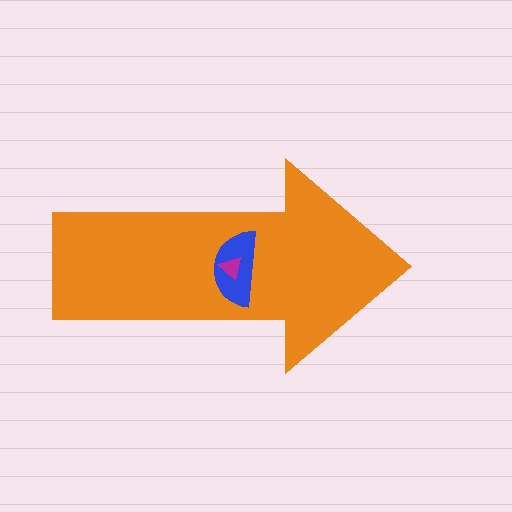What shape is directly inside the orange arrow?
The blue semicircle.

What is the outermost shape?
The orange arrow.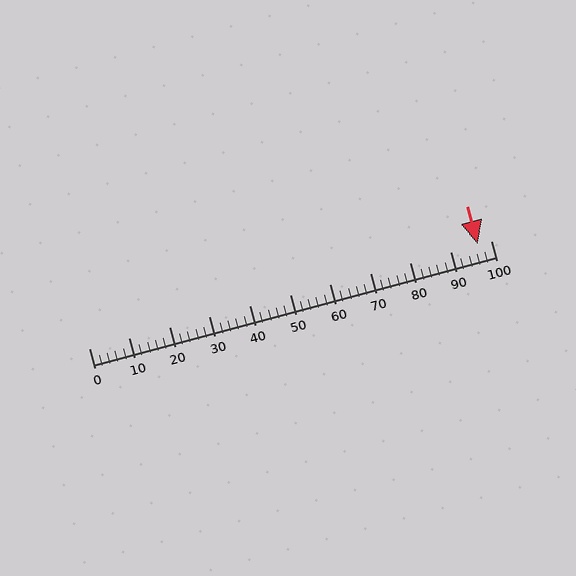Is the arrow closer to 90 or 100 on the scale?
The arrow is closer to 100.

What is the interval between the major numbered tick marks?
The major tick marks are spaced 10 units apart.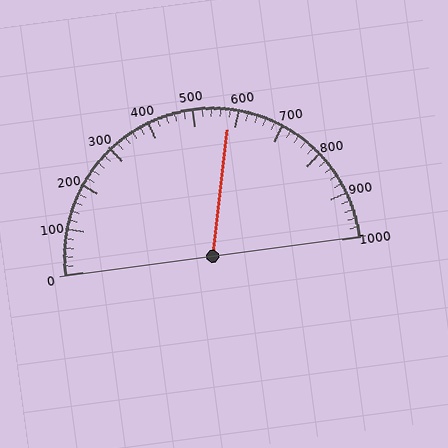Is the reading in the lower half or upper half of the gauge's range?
The reading is in the upper half of the range (0 to 1000).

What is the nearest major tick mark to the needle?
The nearest major tick mark is 600.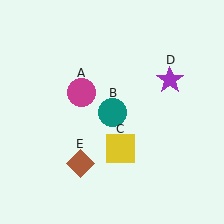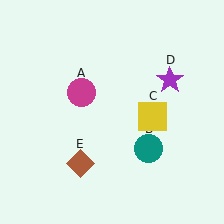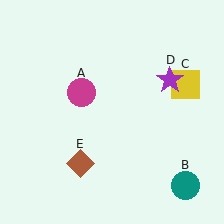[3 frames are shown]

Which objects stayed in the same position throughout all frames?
Magenta circle (object A) and purple star (object D) and brown diamond (object E) remained stationary.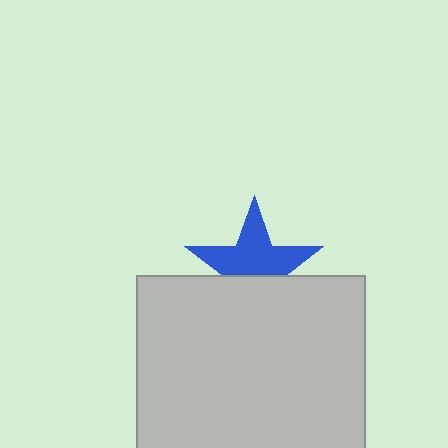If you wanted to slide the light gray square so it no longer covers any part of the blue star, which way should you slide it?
Slide it down — that is the most direct way to separate the two shapes.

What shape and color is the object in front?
The object in front is a light gray square.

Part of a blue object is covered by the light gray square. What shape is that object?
It is a star.